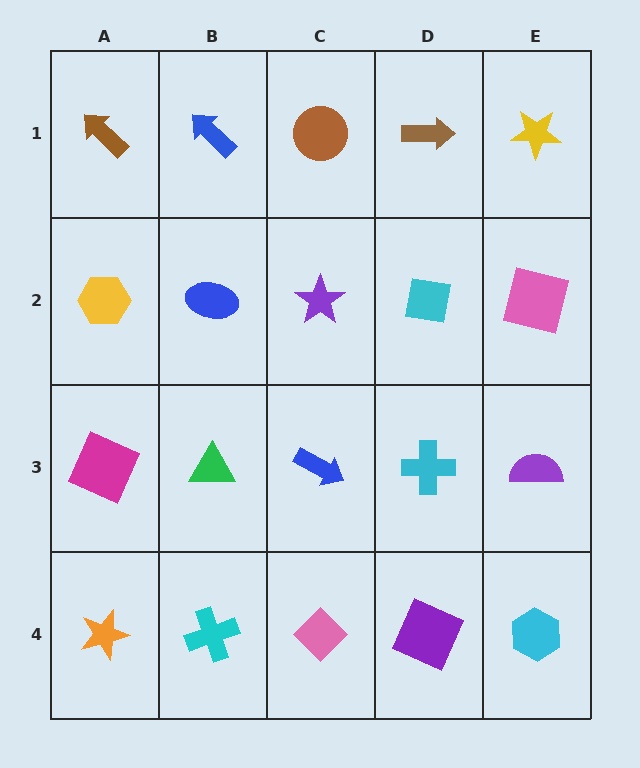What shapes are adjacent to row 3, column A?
A yellow hexagon (row 2, column A), an orange star (row 4, column A), a green triangle (row 3, column B).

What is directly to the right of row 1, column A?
A blue arrow.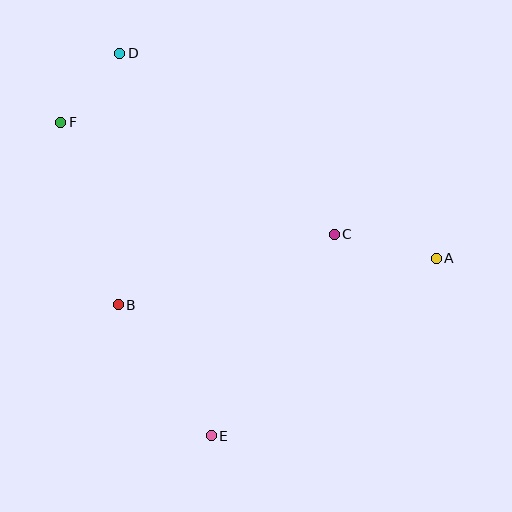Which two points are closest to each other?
Points D and F are closest to each other.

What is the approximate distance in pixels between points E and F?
The distance between E and F is approximately 348 pixels.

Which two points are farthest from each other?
Points A and F are farthest from each other.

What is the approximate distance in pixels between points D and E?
The distance between D and E is approximately 393 pixels.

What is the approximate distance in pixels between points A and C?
The distance between A and C is approximately 105 pixels.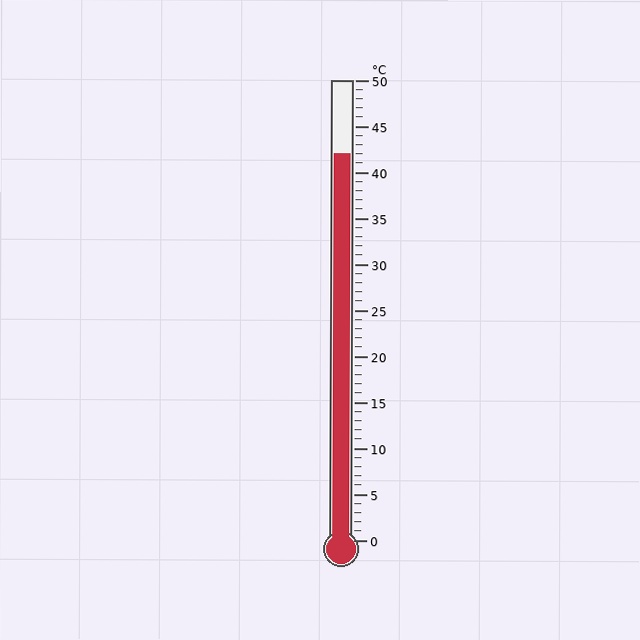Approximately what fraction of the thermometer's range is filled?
The thermometer is filled to approximately 85% of its range.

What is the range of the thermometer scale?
The thermometer scale ranges from 0°C to 50°C.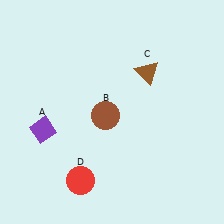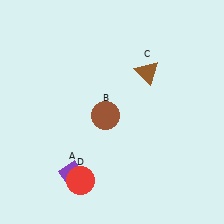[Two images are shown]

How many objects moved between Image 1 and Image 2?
1 object moved between the two images.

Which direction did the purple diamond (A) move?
The purple diamond (A) moved down.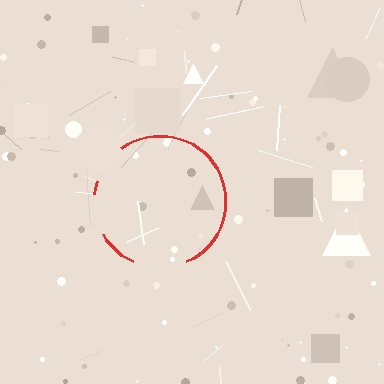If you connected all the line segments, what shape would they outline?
They would outline a circle.